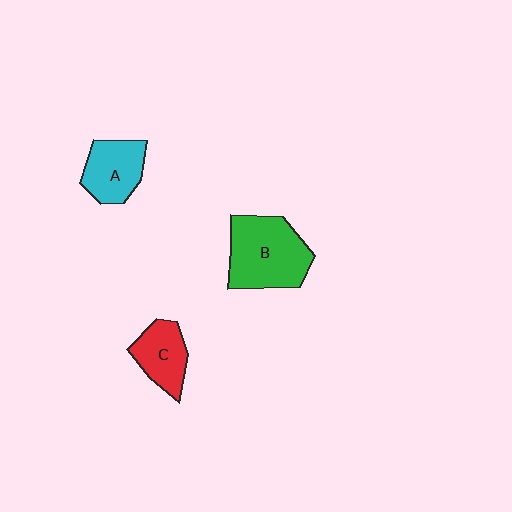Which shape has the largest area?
Shape B (green).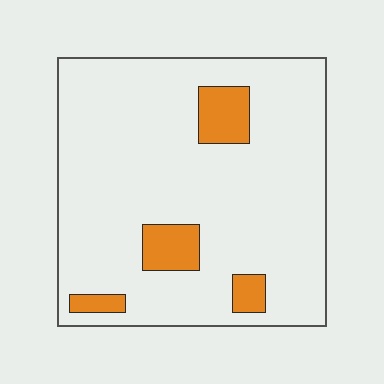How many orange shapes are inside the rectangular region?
4.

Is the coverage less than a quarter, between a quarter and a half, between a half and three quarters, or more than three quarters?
Less than a quarter.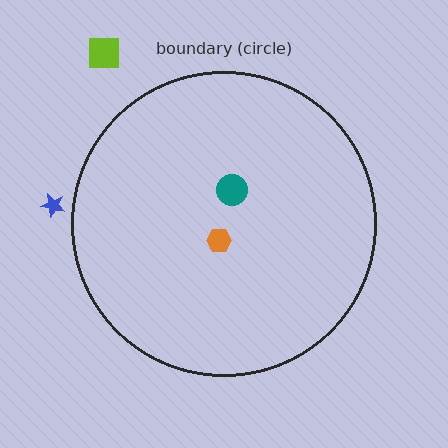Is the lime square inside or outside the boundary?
Outside.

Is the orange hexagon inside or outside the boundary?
Inside.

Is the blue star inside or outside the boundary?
Outside.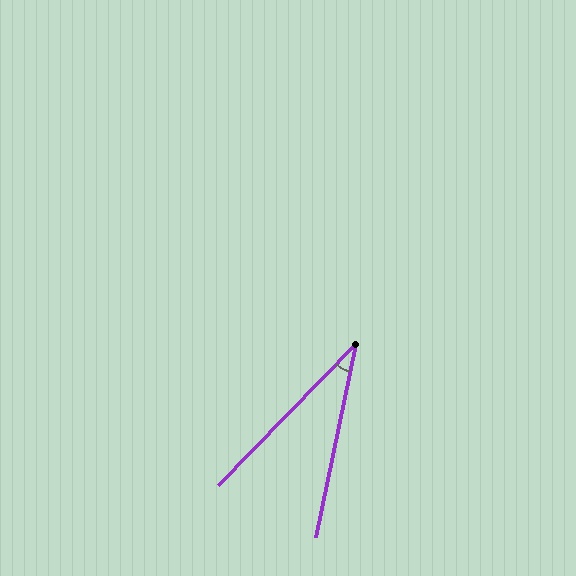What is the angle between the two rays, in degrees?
Approximately 32 degrees.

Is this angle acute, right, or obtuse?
It is acute.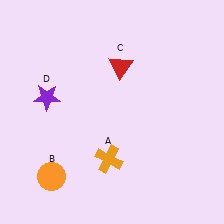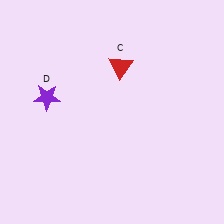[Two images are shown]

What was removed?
The orange circle (B), the orange cross (A) were removed in Image 2.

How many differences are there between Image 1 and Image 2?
There are 2 differences between the two images.